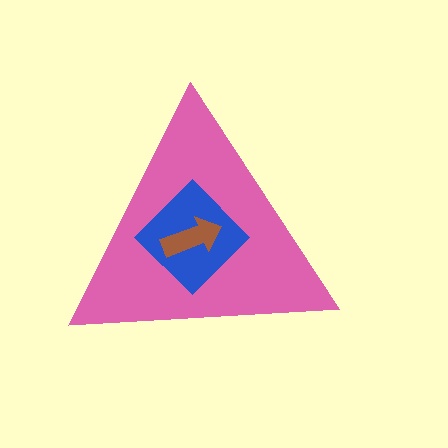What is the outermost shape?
The pink triangle.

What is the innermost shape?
The brown arrow.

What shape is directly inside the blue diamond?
The brown arrow.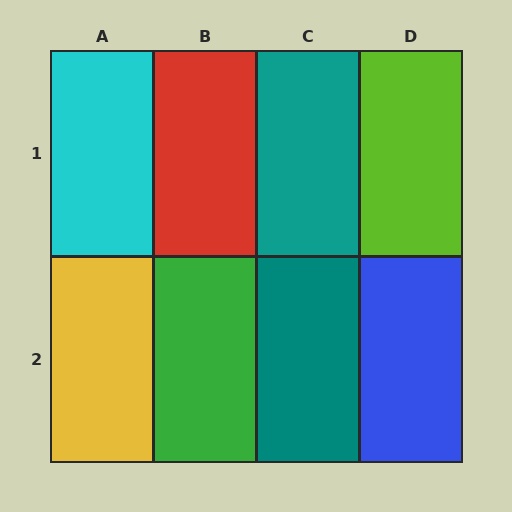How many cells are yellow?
1 cell is yellow.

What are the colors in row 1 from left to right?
Cyan, red, teal, lime.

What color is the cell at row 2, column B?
Green.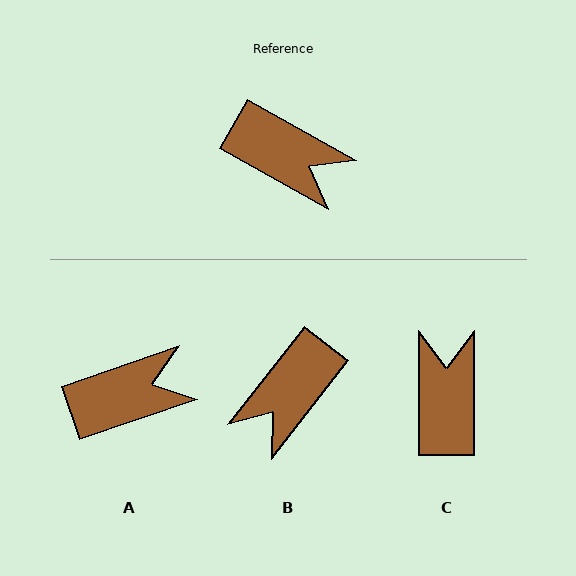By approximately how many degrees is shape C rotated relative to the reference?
Approximately 119 degrees counter-clockwise.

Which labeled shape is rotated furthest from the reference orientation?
C, about 119 degrees away.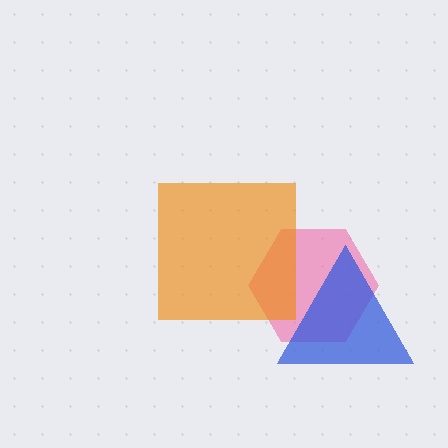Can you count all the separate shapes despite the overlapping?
Yes, there are 3 separate shapes.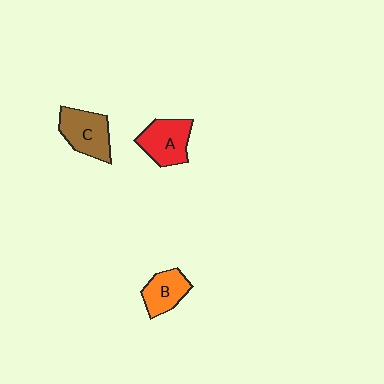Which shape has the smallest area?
Shape B (orange).